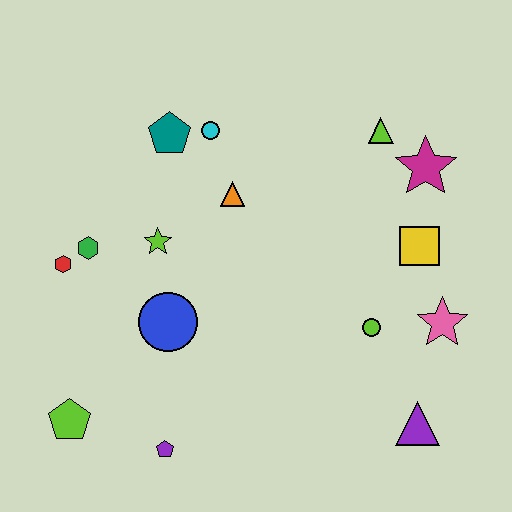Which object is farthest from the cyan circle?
The purple triangle is farthest from the cyan circle.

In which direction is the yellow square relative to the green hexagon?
The yellow square is to the right of the green hexagon.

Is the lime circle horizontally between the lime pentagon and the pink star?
Yes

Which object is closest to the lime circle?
The pink star is closest to the lime circle.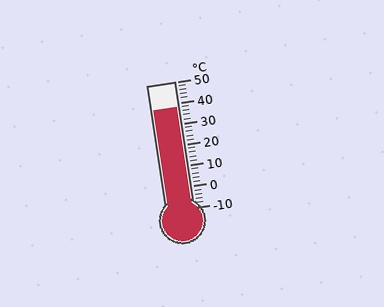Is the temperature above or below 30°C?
The temperature is above 30°C.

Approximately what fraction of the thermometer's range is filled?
The thermometer is filled to approximately 80% of its range.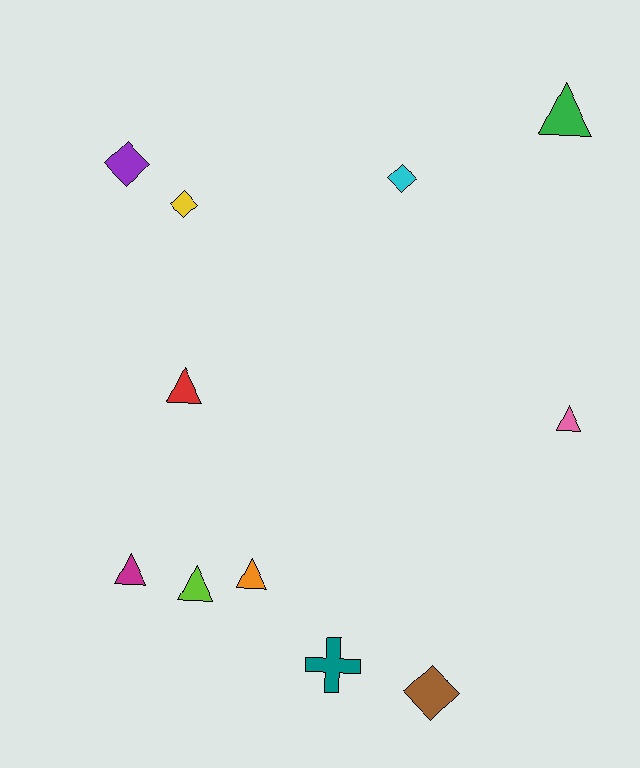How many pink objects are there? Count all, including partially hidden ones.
There is 1 pink object.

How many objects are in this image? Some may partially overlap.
There are 11 objects.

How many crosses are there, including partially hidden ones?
There is 1 cross.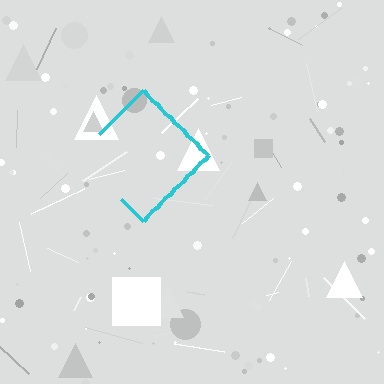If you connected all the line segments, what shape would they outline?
They would outline a diamond.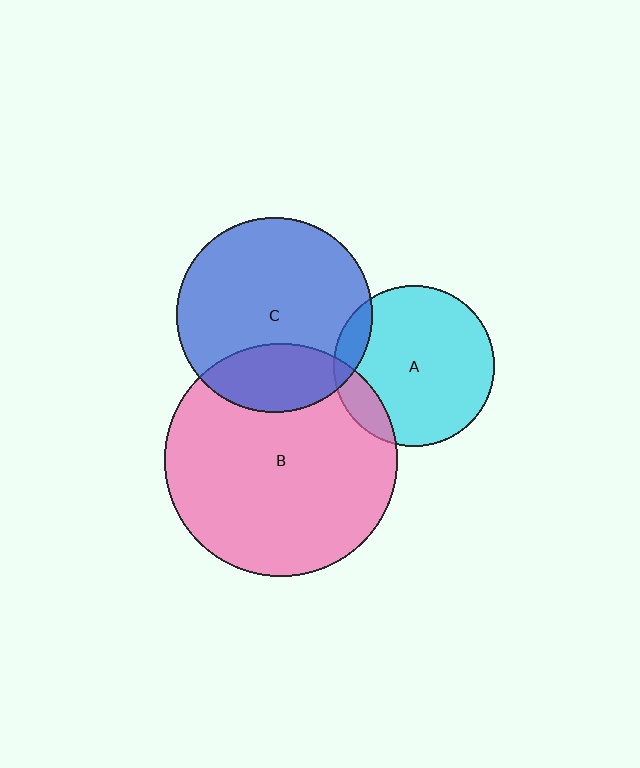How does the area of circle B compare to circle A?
Approximately 2.1 times.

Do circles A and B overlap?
Yes.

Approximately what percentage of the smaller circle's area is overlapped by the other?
Approximately 10%.